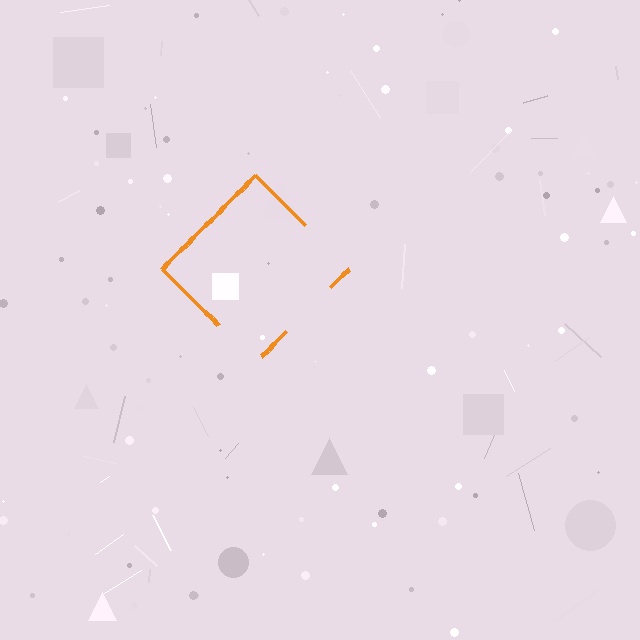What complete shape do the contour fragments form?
The contour fragments form a diamond.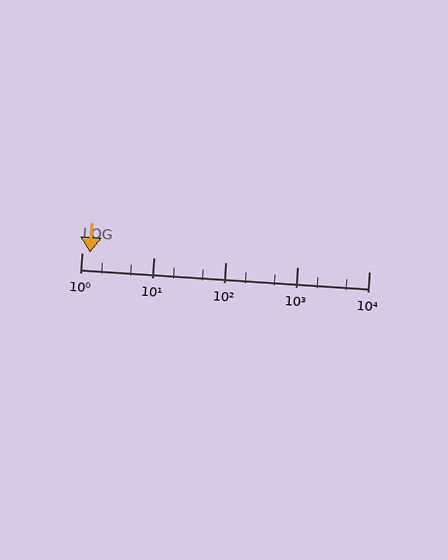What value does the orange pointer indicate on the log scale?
The pointer indicates approximately 1.3.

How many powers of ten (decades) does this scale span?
The scale spans 4 decades, from 1 to 10000.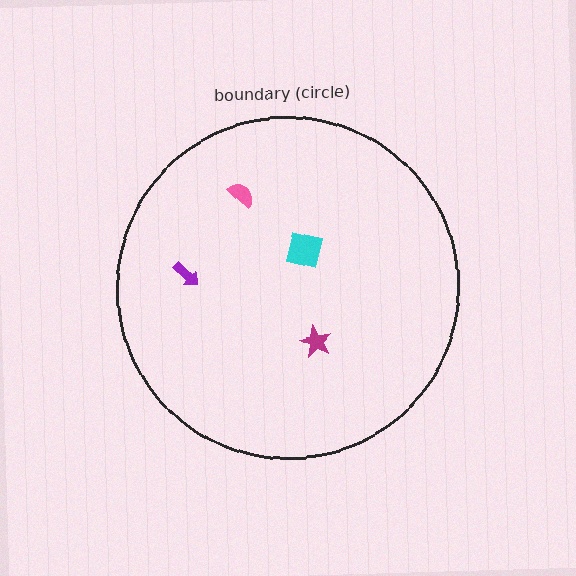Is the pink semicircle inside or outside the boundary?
Inside.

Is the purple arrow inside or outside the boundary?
Inside.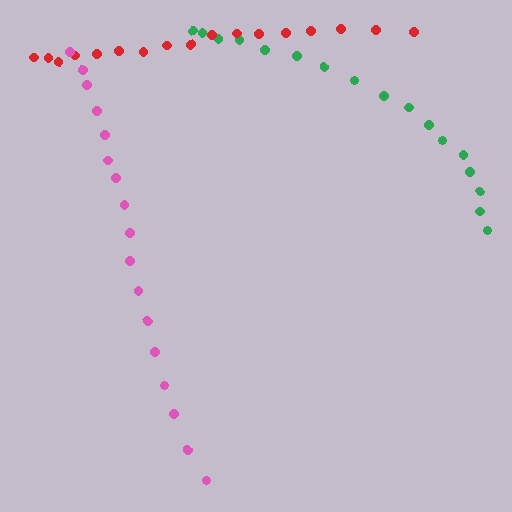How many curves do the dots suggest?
There are 3 distinct paths.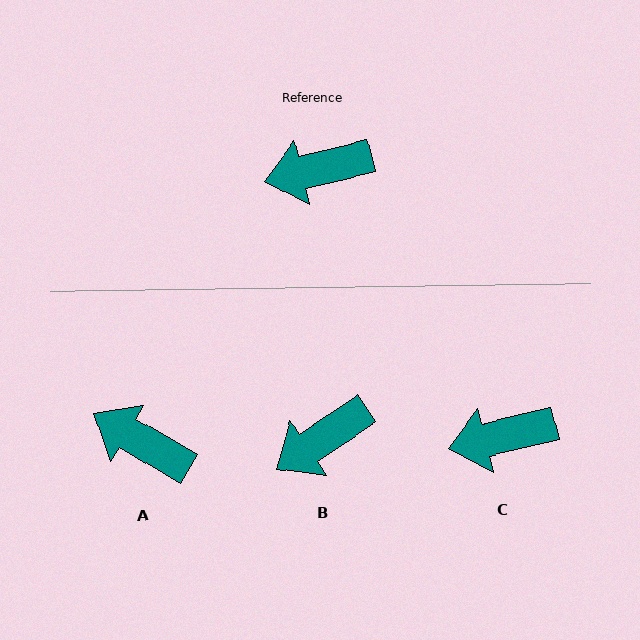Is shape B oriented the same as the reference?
No, it is off by about 20 degrees.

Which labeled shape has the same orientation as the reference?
C.